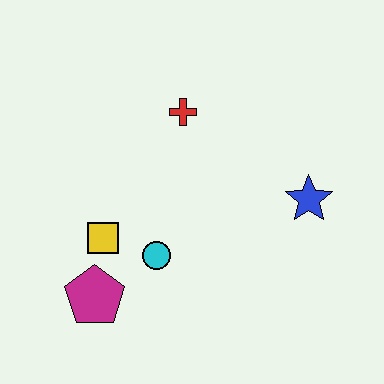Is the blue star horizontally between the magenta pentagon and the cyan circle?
No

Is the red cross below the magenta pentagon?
No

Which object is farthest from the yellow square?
The blue star is farthest from the yellow square.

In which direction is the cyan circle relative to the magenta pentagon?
The cyan circle is to the right of the magenta pentagon.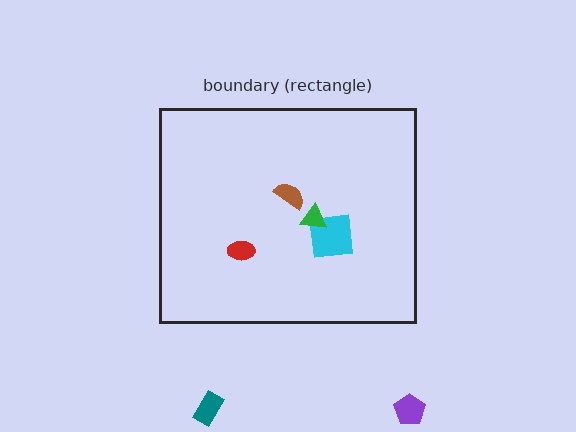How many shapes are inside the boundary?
4 inside, 2 outside.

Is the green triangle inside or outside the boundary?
Inside.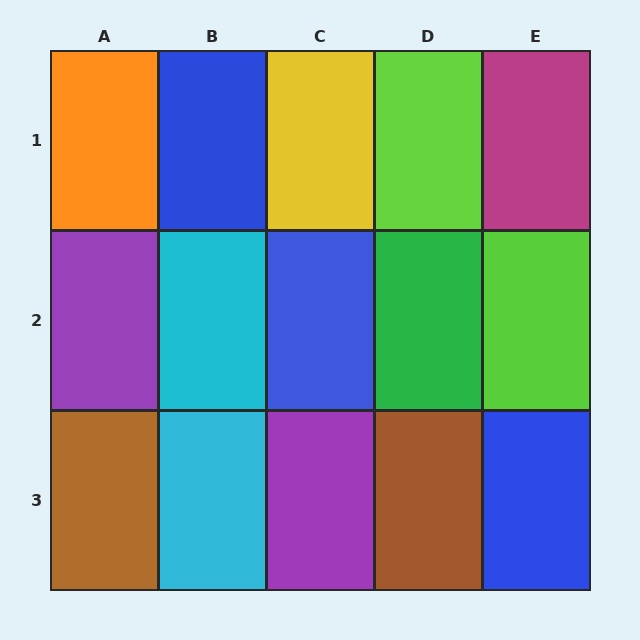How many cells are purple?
2 cells are purple.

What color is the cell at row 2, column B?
Cyan.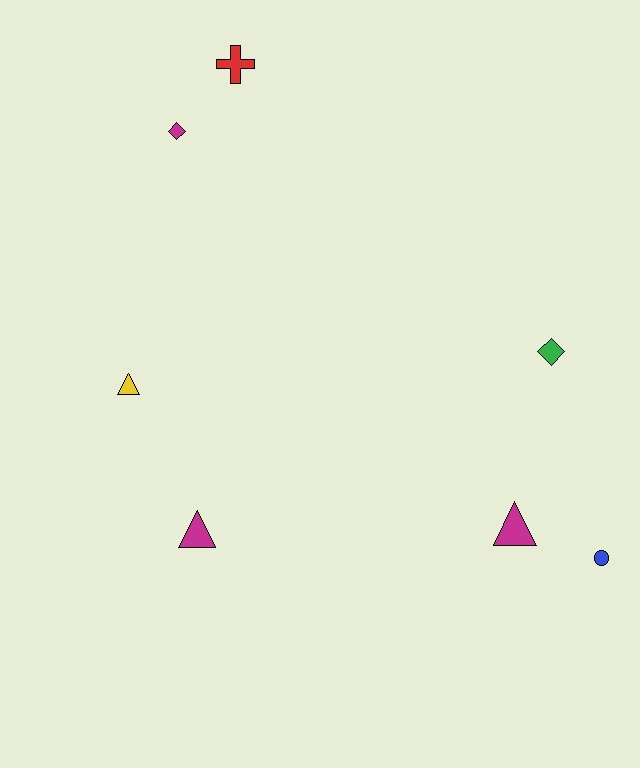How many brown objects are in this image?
There are no brown objects.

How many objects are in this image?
There are 7 objects.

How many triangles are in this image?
There are 3 triangles.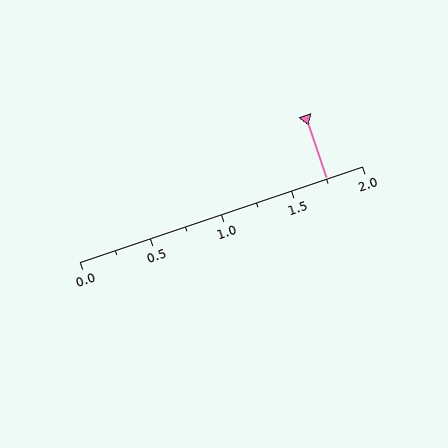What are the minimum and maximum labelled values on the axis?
The axis runs from 0.0 to 2.0.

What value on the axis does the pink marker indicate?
The marker indicates approximately 1.75.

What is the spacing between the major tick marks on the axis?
The major ticks are spaced 0.5 apart.